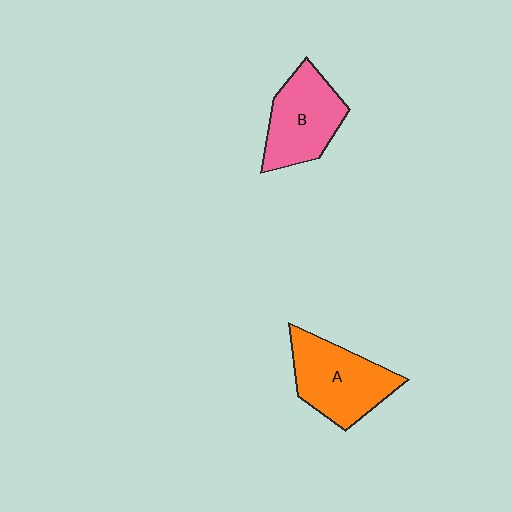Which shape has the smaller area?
Shape B (pink).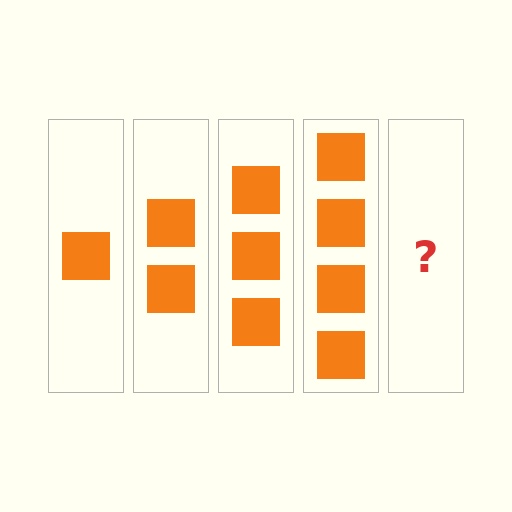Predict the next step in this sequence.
The next step is 5 squares.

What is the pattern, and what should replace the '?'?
The pattern is that each step adds one more square. The '?' should be 5 squares.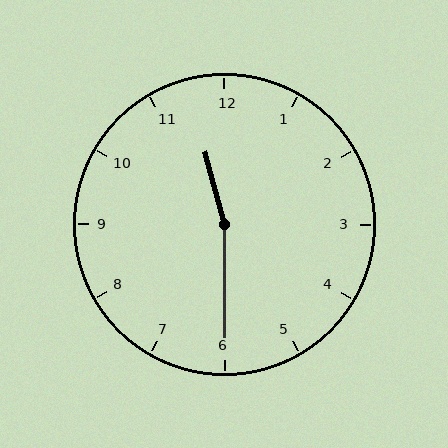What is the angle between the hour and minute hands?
Approximately 165 degrees.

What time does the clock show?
11:30.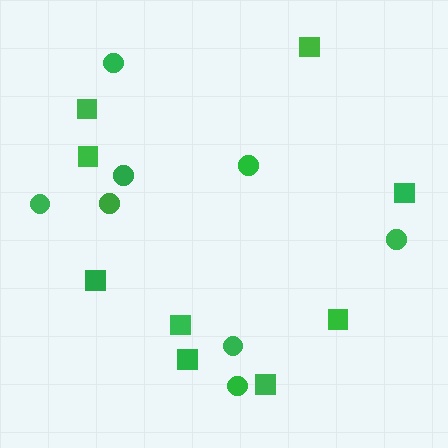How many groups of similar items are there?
There are 2 groups: one group of circles (8) and one group of squares (9).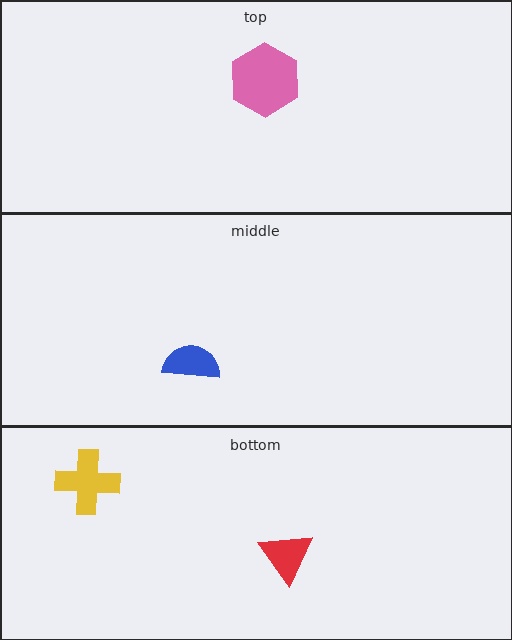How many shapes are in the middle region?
1.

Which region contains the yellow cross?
The bottom region.